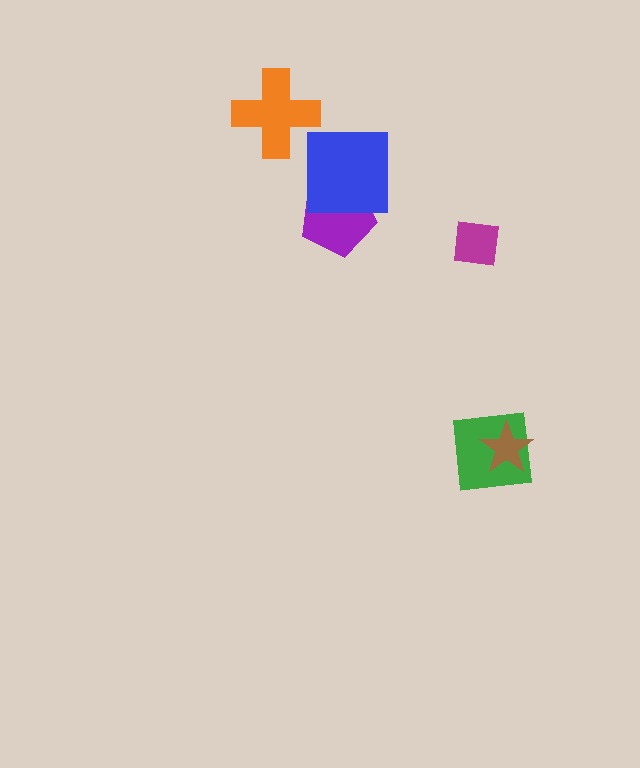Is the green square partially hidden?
Yes, it is partially covered by another shape.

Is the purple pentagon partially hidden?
Yes, it is partially covered by another shape.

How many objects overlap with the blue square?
1 object overlaps with the blue square.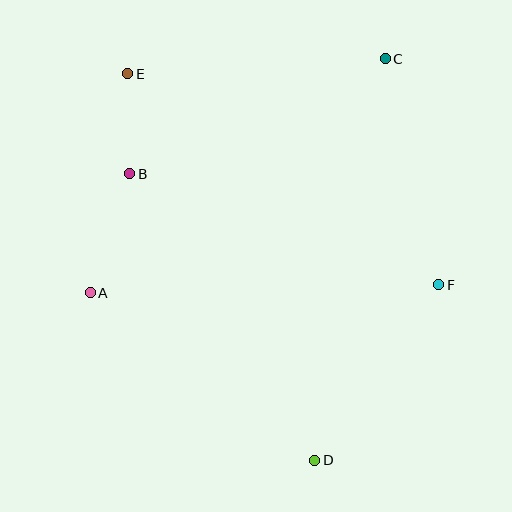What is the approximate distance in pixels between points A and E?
The distance between A and E is approximately 222 pixels.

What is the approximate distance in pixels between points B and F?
The distance between B and F is approximately 329 pixels.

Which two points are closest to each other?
Points B and E are closest to each other.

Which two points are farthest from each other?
Points D and E are farthest from each other.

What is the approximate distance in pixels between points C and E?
The distance between C and E is approximately 258 pixels.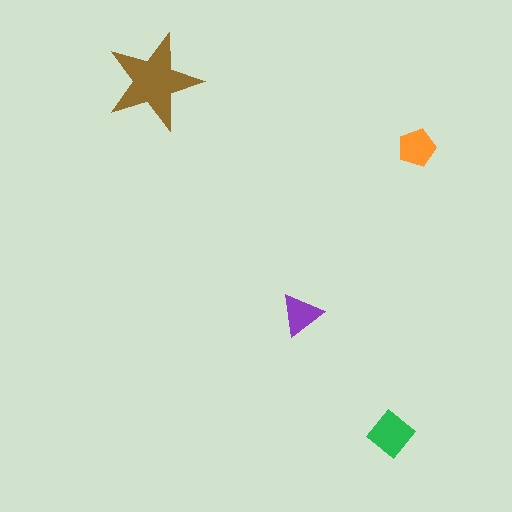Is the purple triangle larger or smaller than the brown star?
Smaller.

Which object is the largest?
The brown star.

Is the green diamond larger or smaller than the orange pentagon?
Larger.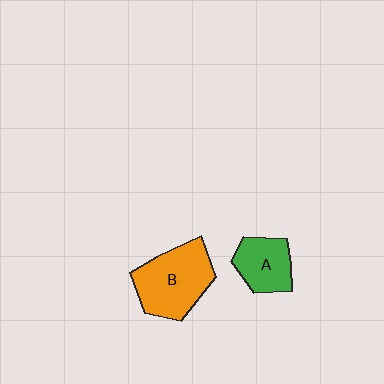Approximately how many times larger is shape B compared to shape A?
Approximately 1.6 times.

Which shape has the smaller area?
Shape A (green).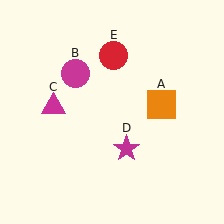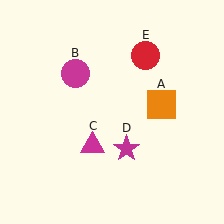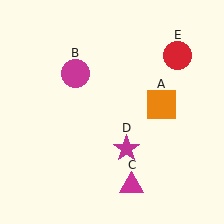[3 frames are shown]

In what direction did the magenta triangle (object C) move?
The magenta triangle (object C) moved down and to the right.